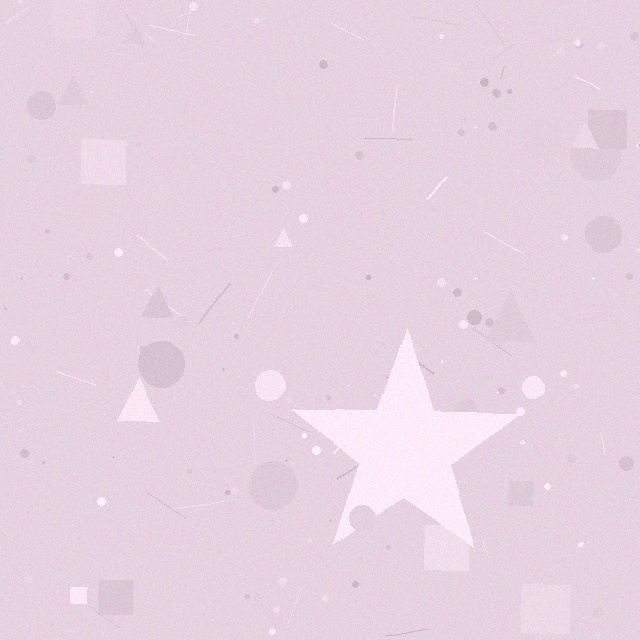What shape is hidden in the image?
A star is hidden in the image.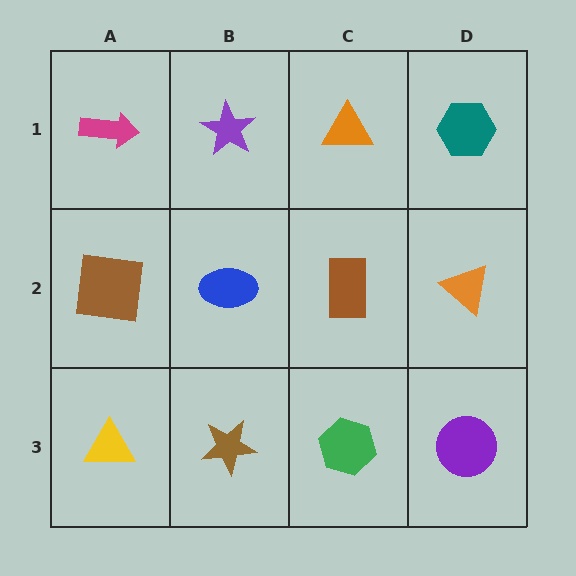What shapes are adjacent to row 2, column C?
An orange triangle (row 1, column C), a green hexagon (row 3, column C), a blue ellipse (row 2, column B), an orange triangle (row 2, column D).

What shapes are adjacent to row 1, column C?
A brown rectangle (row 2, column C), a purple star (row 1, column B), a teal hexagon (row 1, column D).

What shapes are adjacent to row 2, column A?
A magenta arrow (row 1, column A), a yellow triangle (row 3, column A), a blue ellipse (row 2, column B).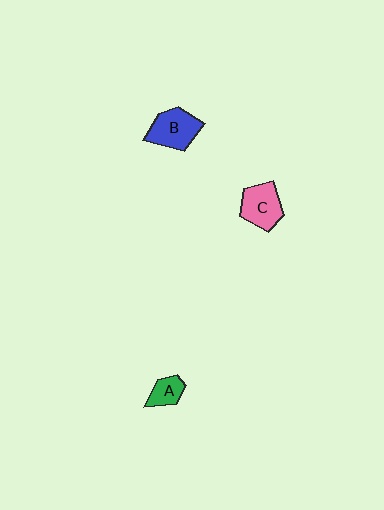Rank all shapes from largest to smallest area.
From largest to smallest: B (blue), C (pink), A (green).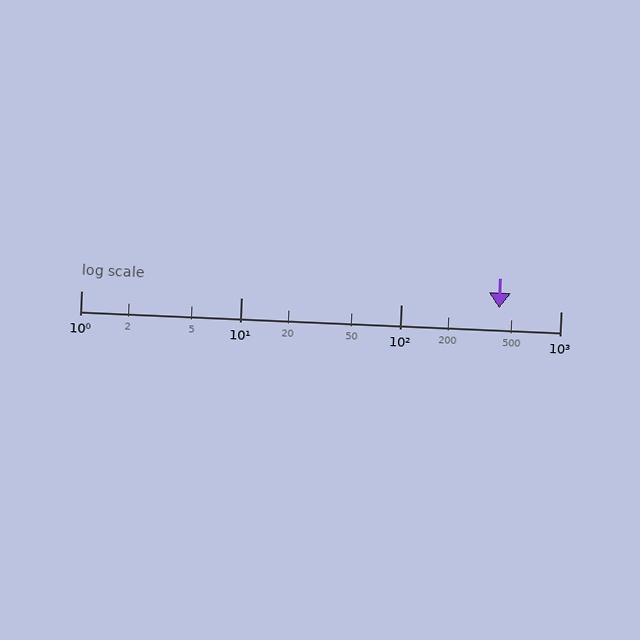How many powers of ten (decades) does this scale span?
The scale spans 3 decades, from 1 to 1000.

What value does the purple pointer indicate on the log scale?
The pointer indicates approximately 410.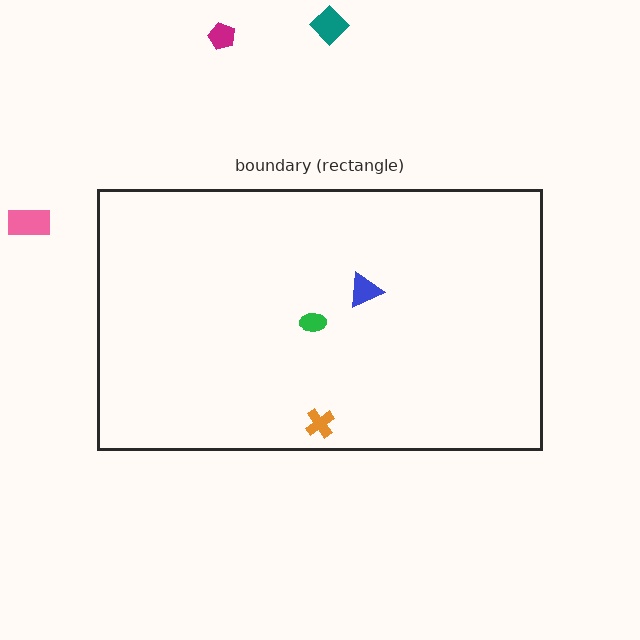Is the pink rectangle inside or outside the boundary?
Outside.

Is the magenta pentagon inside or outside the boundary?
Outside.